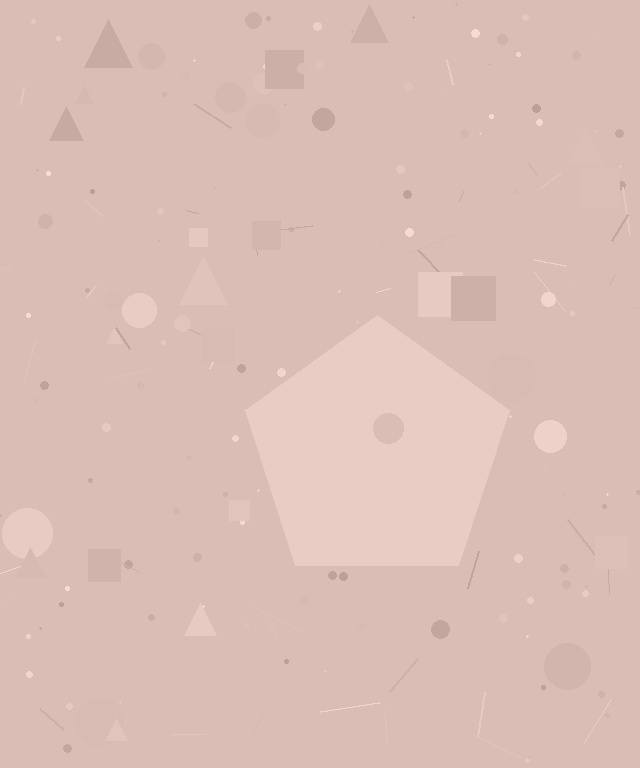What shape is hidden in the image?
A pentagon is hidden in the image.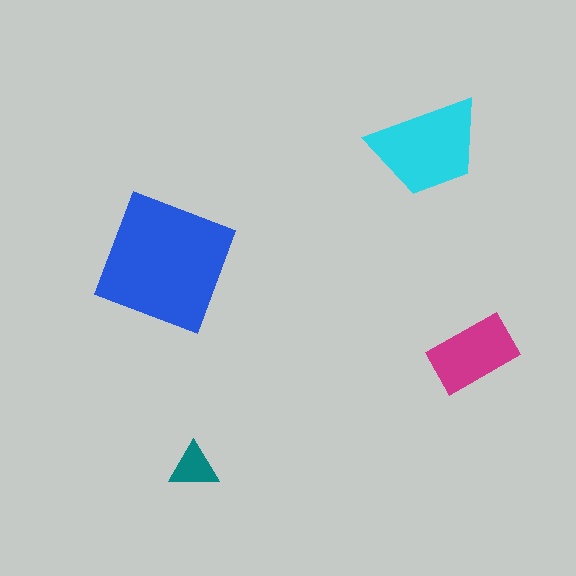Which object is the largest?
The blue square.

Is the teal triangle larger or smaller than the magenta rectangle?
Smaller.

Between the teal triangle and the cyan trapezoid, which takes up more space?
The cyan trapezoid.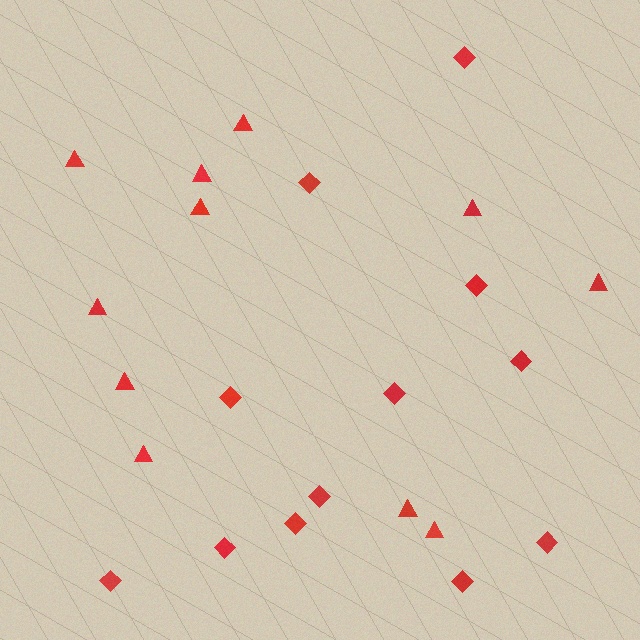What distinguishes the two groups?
There are 2 groups: one group of diamonds (12) and one group of triangles (11).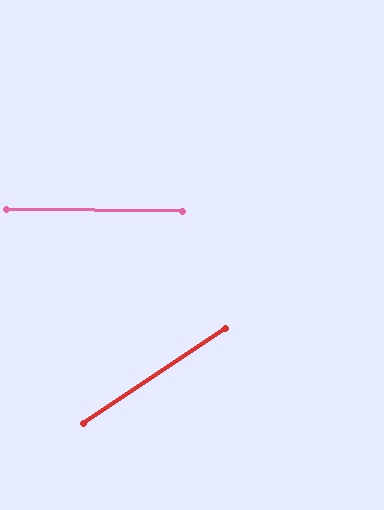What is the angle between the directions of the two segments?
Approximately 34 degrees.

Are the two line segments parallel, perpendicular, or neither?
Neither parallel nor perpendicular — they differ by about 34°.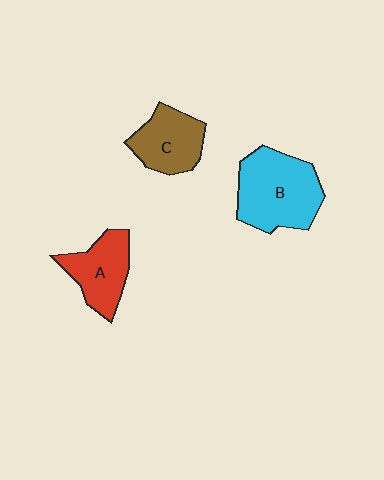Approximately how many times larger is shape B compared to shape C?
Approximately 1.5 times.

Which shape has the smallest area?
Shape C (brown).